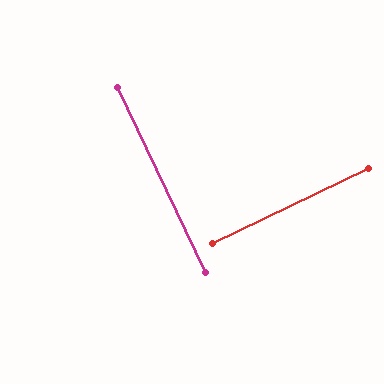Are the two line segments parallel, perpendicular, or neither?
Perpendicular — they meet at approximately 89°.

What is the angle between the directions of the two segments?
Approximately 89 degrees.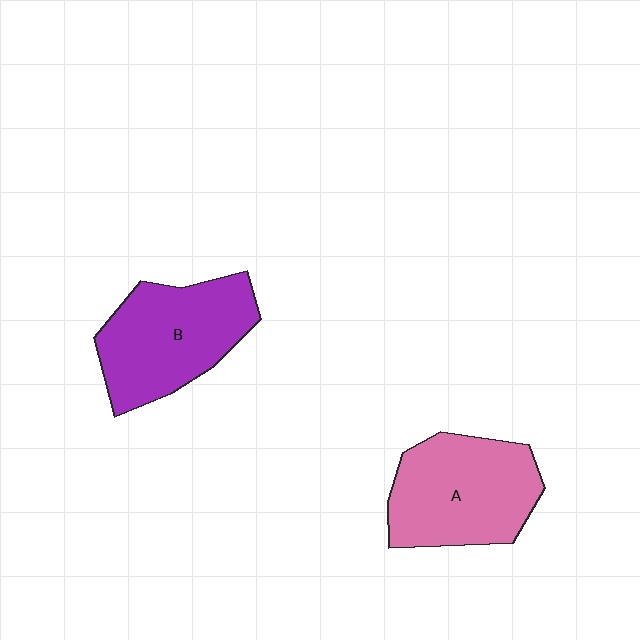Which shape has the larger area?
Shape A (pink).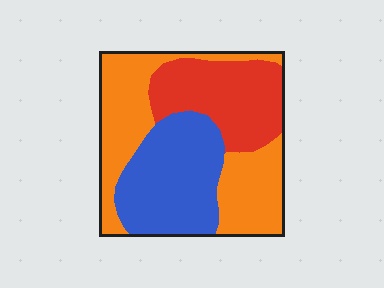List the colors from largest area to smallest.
From largest to smallest: orange, blue, red.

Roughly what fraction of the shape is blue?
Blue covers 32% of the shape.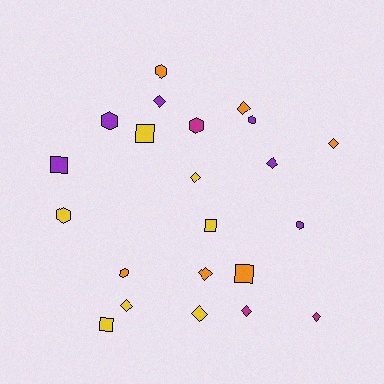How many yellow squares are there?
There are 3 yellow squares.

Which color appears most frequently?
Yellow, with 7 objects.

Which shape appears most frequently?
Diamond, with 10 objects.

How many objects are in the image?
There are 22 objects.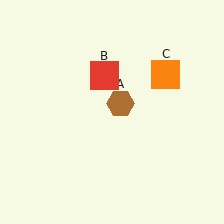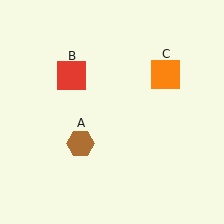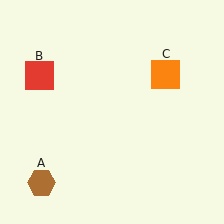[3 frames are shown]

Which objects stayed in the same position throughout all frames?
Orange square (object C) remained stationary.